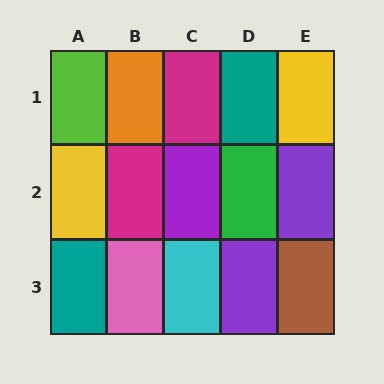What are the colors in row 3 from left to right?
Teal, pink, cyan, purple, brown.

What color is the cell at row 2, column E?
Purple.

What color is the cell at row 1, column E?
Yellow.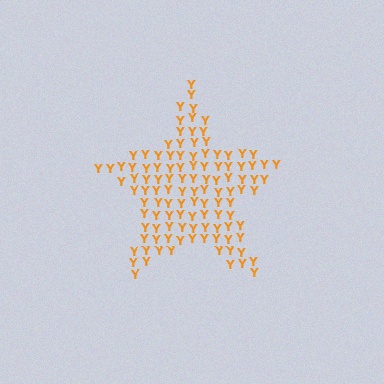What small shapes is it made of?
It is made of small letter Y's.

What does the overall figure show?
The overall figure shows a star.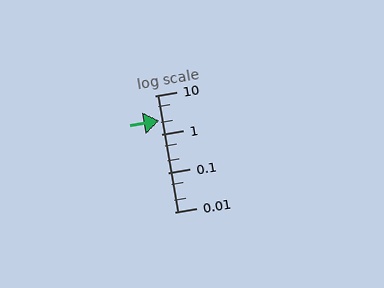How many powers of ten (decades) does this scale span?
The scale spans 3 decades, from 0.01 to 10.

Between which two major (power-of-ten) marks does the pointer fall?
The pointer is between 1 and 10.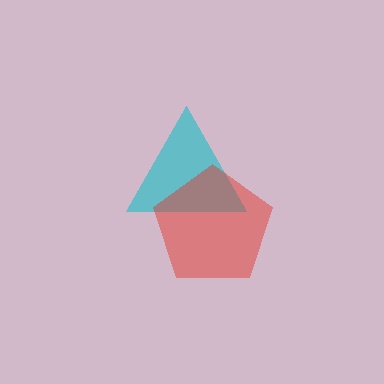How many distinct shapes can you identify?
There are 2 distinct shapes: a cyan triangle, a red pentagon.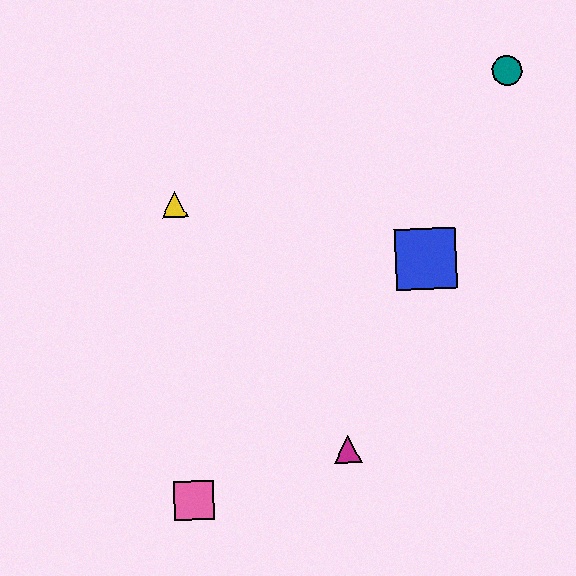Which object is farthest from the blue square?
The pink square is farthest from the blue square.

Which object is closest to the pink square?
The magenta triangle is closest to the pink square.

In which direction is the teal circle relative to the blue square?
The teal circle is above the blue square.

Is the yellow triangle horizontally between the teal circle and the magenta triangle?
No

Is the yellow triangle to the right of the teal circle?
No